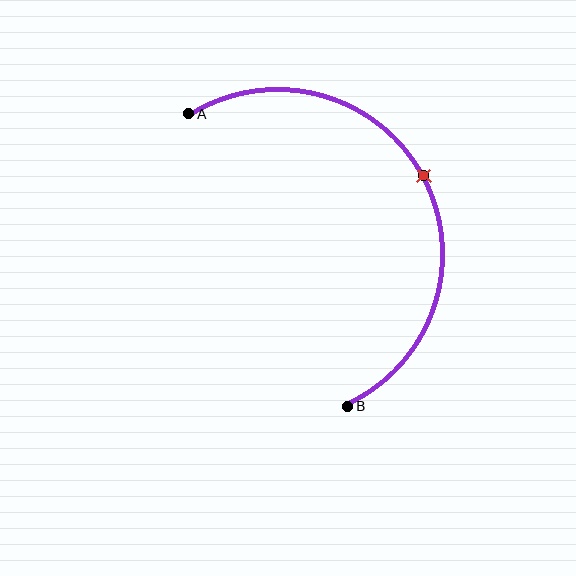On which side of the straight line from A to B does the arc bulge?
The arc bulges to the right of the straight line connecting A and B.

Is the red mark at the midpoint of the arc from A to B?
Yes. The red mark lies on the arc at equal arc-length from both A and B — it is the arc midpoint.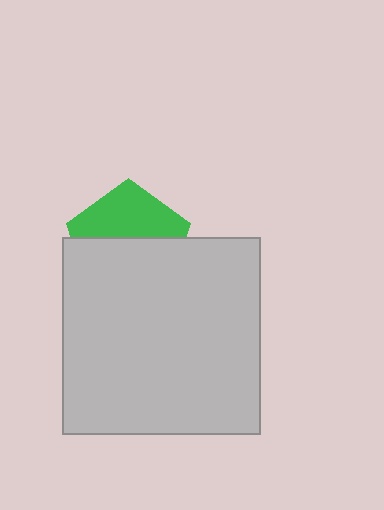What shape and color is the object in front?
The object in front is a light gray square.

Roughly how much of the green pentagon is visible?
A small part of it is visible (roughly 44%).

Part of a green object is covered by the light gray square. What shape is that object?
It is a pentagon.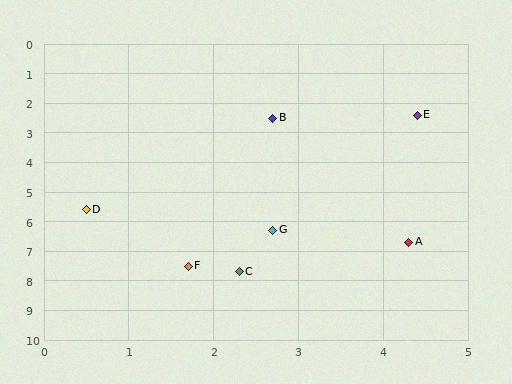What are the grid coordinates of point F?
Point F is at approximately (1.7, 7.5).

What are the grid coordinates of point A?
Point A is at approximately (4.3, 6.7).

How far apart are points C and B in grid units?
Points C and B are about 5.2 grid units apart.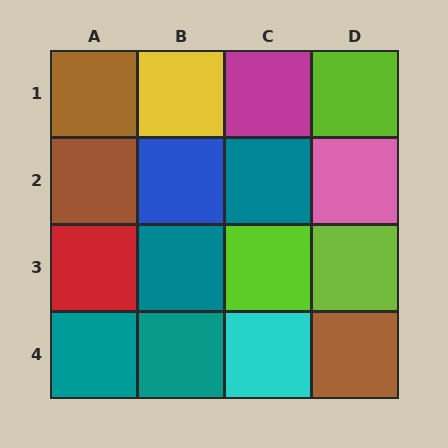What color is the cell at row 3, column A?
Red.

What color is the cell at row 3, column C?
Lime.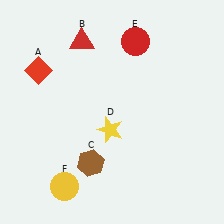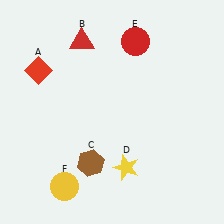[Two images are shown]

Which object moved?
The yellow star (D) moved down.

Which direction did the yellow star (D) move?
The yellow star (D) moved down.